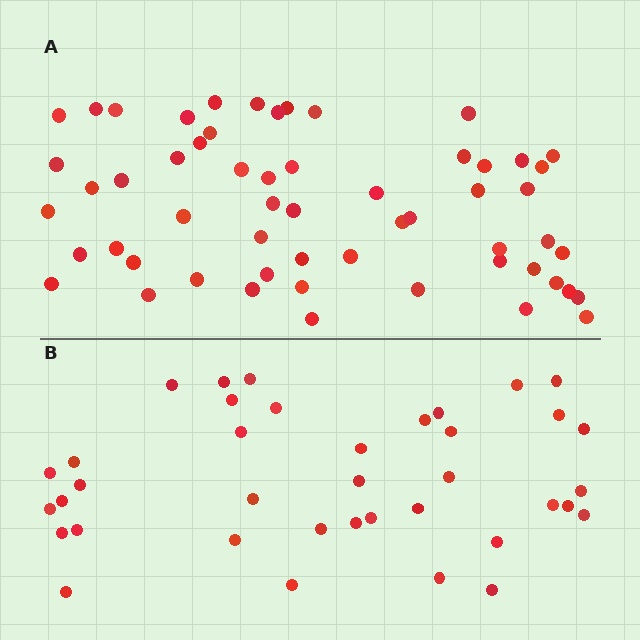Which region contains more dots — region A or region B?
Region A (the top region) has more dots.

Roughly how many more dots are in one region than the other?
Region A has approximately 20 more dots than region B.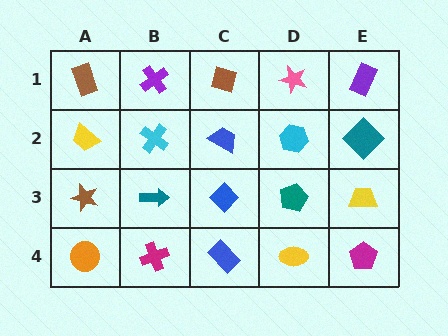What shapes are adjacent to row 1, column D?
A cyan hexagon (row 2, column D), a brown square (row 1, column C), a purple rectangle (row 1, column E).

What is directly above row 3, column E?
A teal diamond.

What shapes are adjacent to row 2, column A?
A brown rectangle (row 1, column A), a brown star (row 3, column A), a cyan cross (row 2, column B).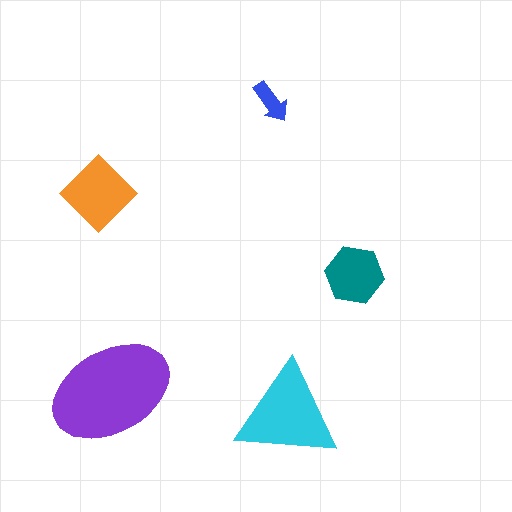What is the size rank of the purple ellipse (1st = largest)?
1st.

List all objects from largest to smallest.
The purple ellipse, the cyan triangle, the orange diamond, the teal hexagon, the blue arrow.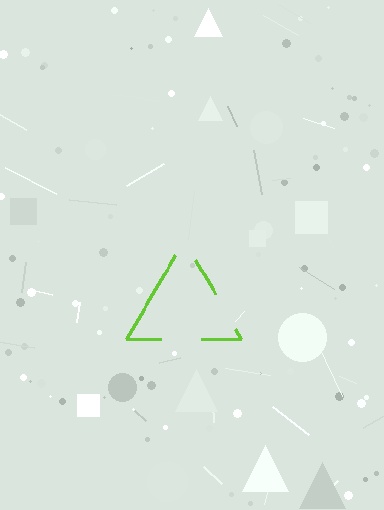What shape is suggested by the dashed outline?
The dashed outline suggests a triangle.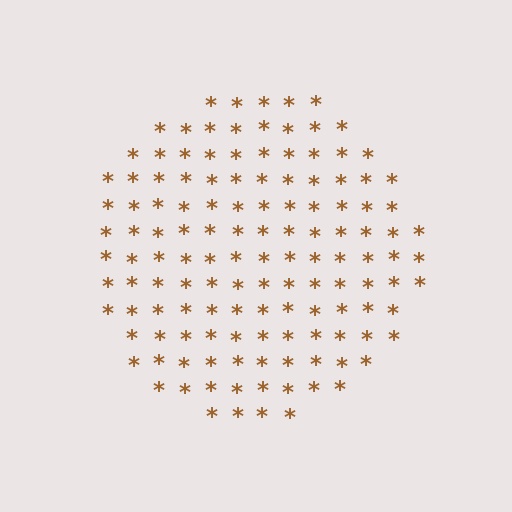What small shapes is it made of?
It is made of small asterisks.